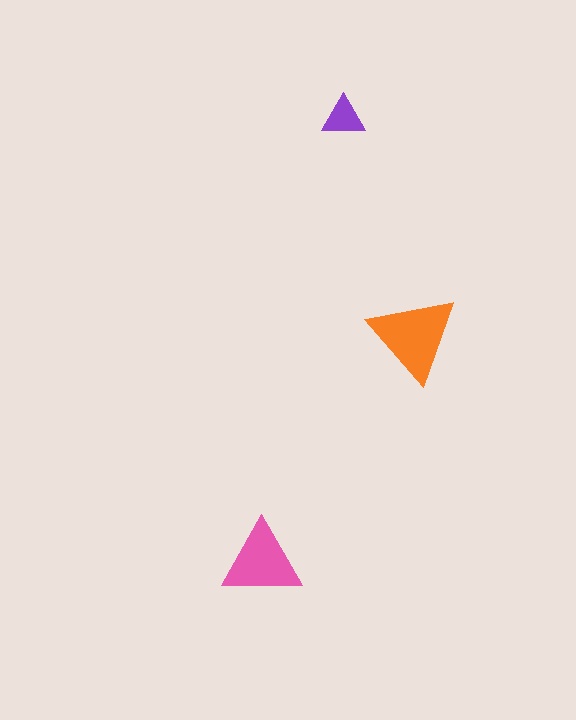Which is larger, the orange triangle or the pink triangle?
The orange one.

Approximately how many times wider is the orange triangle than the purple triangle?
About 2 times wider.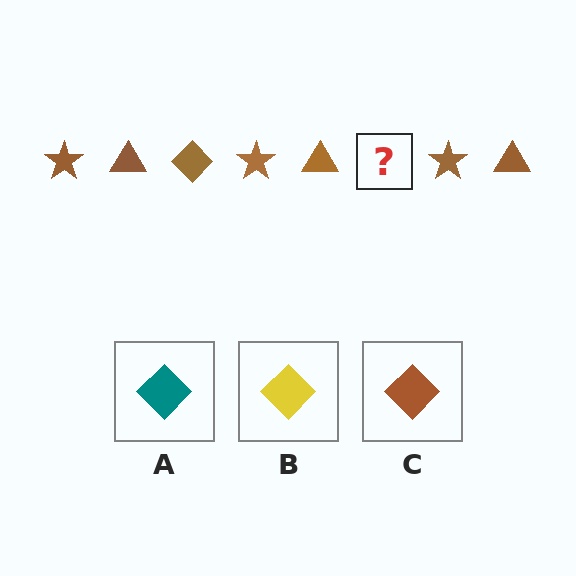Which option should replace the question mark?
Option C.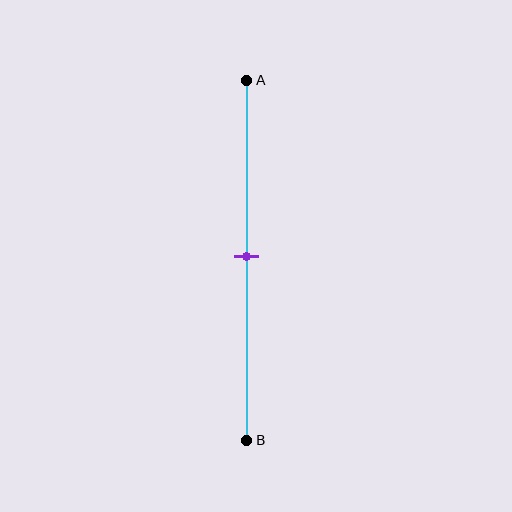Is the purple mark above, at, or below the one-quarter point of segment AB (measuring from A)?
The purple mark is below the one-quarter point of segment AB.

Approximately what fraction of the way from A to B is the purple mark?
The purple mark is approximately 50% of the way from A to B.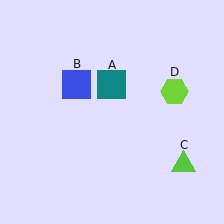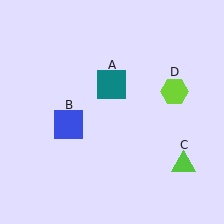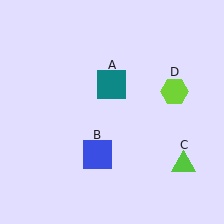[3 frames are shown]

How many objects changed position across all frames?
1 object changed position: blue square (object B).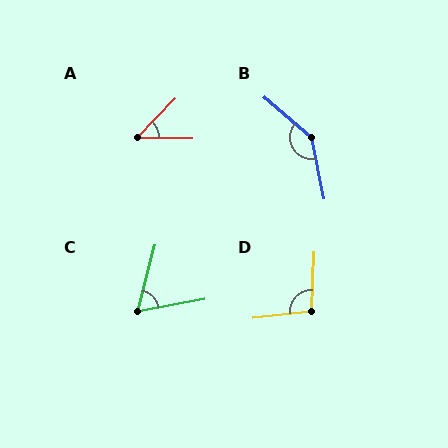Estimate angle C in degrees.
Approximately 65 degrees.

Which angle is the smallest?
A, at approximately 46 degrees.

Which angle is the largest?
B, at approximately 142 degrees.